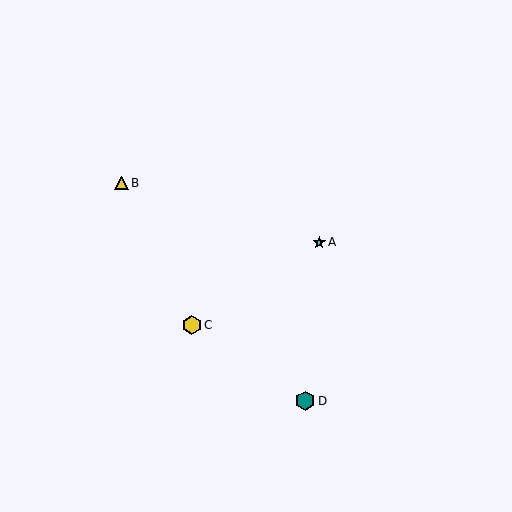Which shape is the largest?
The yellow hexagon (labeled C) is the largest.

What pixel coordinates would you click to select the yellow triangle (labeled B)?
Click at (121, 183) to select the yellow triangle B.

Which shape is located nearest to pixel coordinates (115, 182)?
The yellow triangle (labeled B) at (121, 183) is nearest to that location.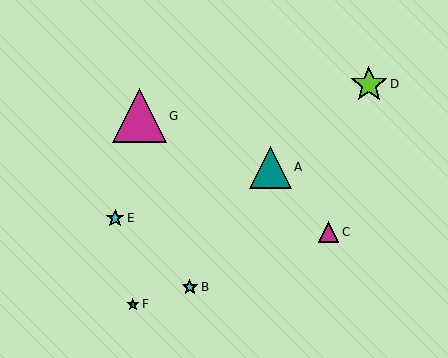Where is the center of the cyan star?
The center of the cyan star is at (115, 218).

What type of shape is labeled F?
Shape F is a teal star.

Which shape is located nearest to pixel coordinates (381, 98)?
The lime star (labeled D) at (369, 84) is nearest to that location.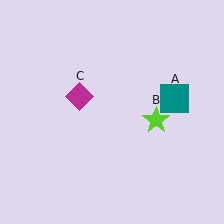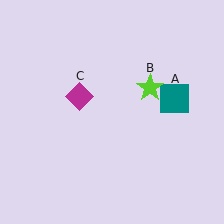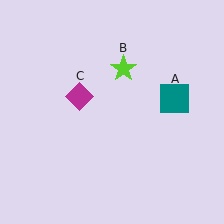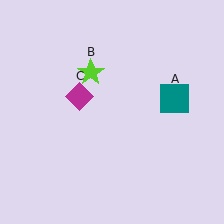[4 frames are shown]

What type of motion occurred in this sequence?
The lime star (object B) rotated counterclockwise around the center of the scene.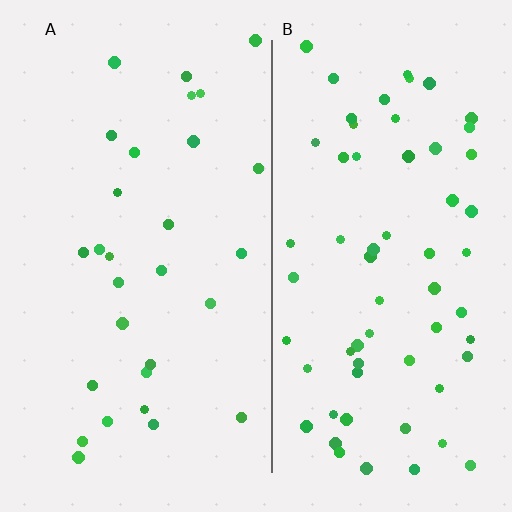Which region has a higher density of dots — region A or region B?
B (the right).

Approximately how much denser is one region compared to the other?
Approximately 2.2× — region B over region A.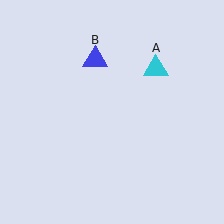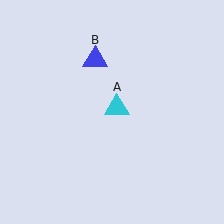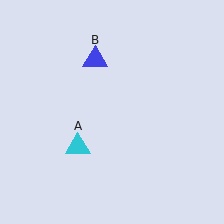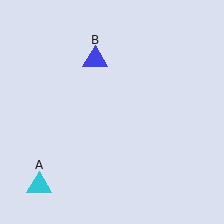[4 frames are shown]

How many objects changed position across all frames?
1 object changed position: cyan triangle (object A).